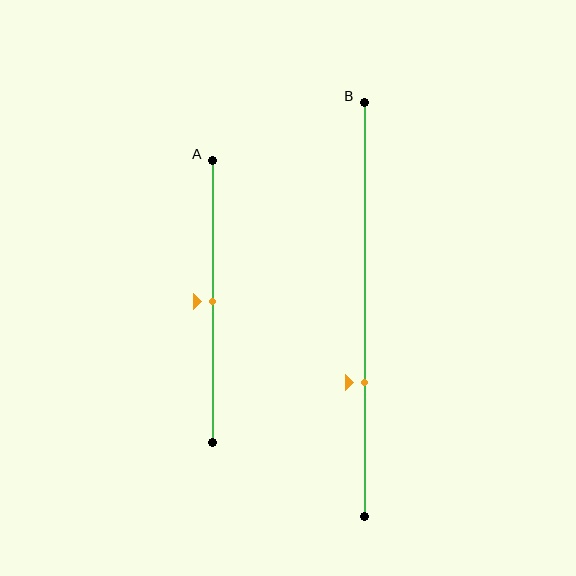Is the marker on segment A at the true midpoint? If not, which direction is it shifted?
Yes, the marker on segment A is at the true midpoint.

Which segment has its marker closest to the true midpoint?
Segment A has its marker closest to the true midpoint.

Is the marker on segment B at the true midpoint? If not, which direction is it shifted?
No, the marker on segment B is shifted downward by about 18% of the segment length.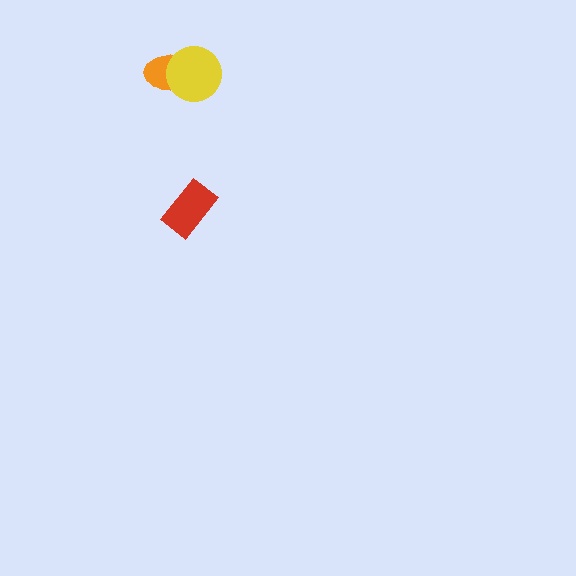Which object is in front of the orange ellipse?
The yellow circle is in front of the orange ellipse.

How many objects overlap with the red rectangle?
0 objects overlap with the red rectangle.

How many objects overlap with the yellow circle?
1 object overlaps with the yellow circle.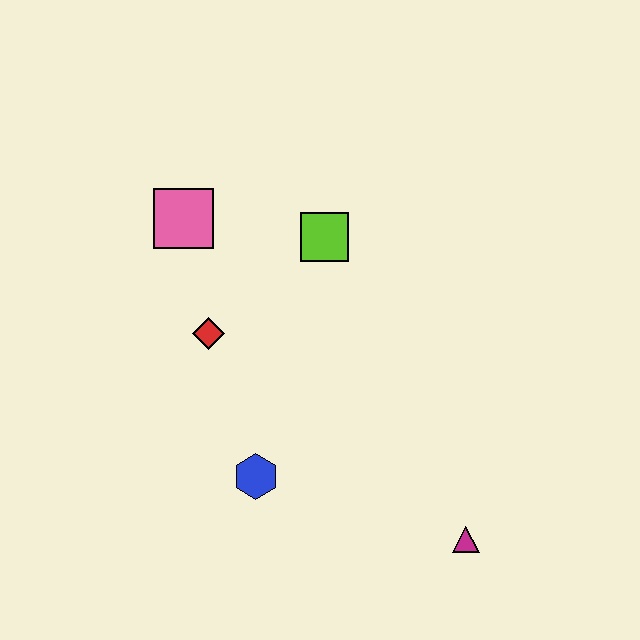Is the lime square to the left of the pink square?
No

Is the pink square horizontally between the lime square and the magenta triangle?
No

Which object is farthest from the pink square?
The magenta triangle is farthest from the pink square.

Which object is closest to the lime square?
The pink square is closest to the lime square.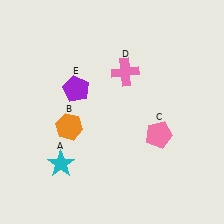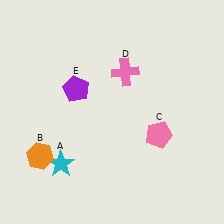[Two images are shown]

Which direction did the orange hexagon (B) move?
The orange hexagon (B) moved down.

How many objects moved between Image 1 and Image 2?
1 object moved between the two images.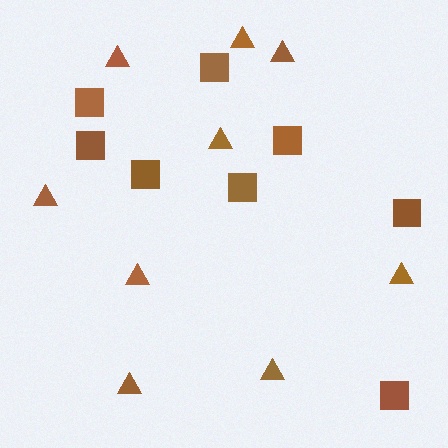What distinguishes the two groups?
There are 2 groups: one group of triangles (9) and one group of squares (8).